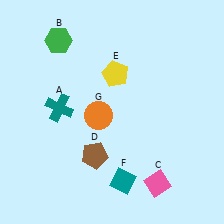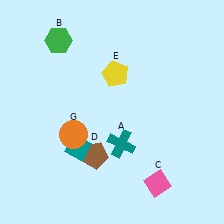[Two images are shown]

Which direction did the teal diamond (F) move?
The teal diamond (F) moved left.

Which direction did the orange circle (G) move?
The orange circle (G) moved left.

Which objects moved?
The objects that moved are: the teal cross (A), the teal diamond (F), the orange circle (G).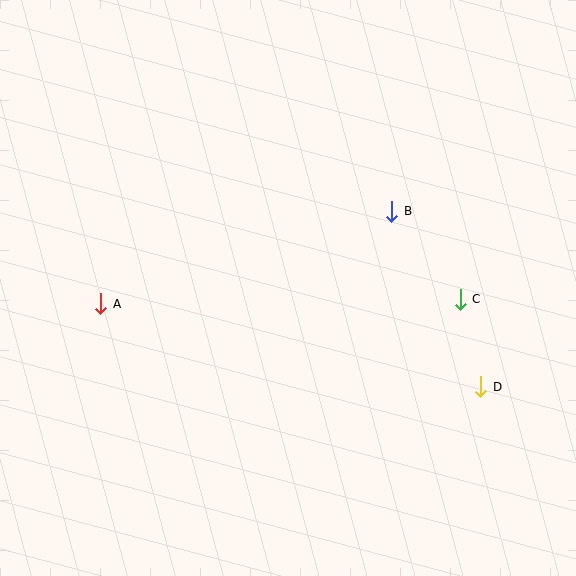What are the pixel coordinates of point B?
Point B is at (392, 211).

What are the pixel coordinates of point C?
Point C is at (460, 299).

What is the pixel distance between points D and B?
The distance between D and B is 197 pixels.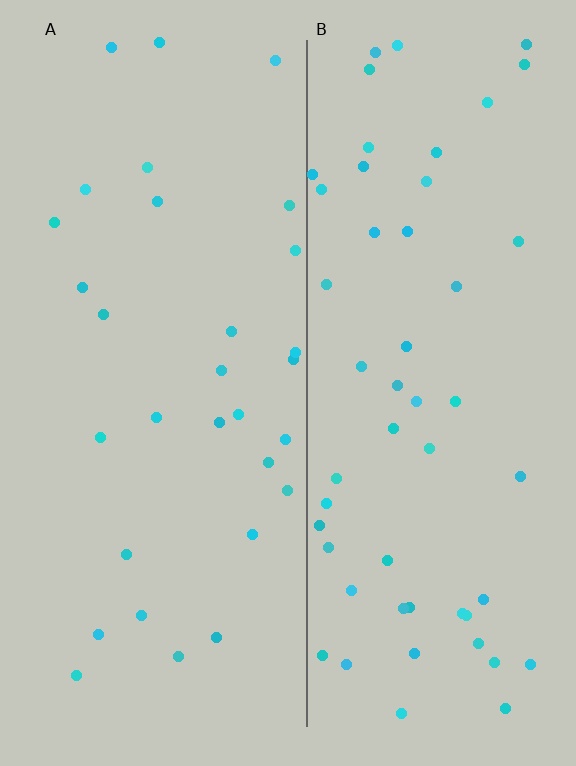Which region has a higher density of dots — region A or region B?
B (the right).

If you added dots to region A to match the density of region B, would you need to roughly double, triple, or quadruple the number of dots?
Approximately double.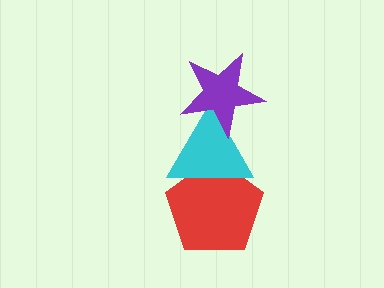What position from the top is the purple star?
The purple star is 1st from the top.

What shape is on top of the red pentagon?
The cyan triangle is on top of the red pentagon.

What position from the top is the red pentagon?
The red pentagon is 3rd from the top.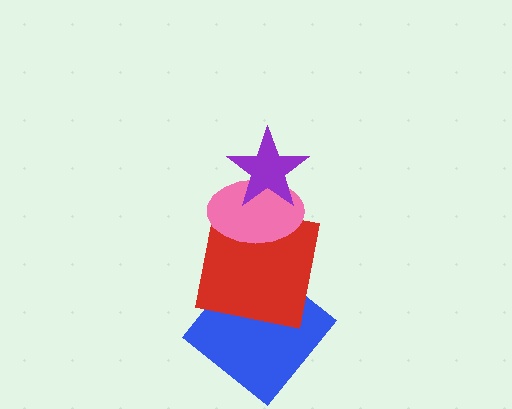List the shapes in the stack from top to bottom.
From top to bottom: the purple star, the pink ellipse, the red square, the blue diamond.